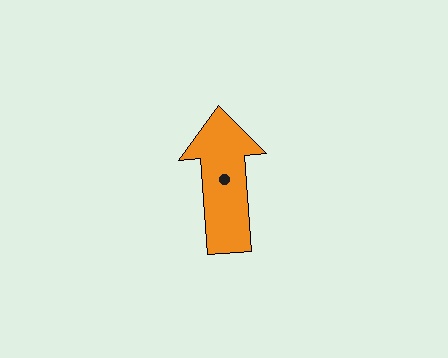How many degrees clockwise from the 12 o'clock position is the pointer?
Approximately 356 degrees.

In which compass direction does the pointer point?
North.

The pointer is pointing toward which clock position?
Roughly 12 o'clock.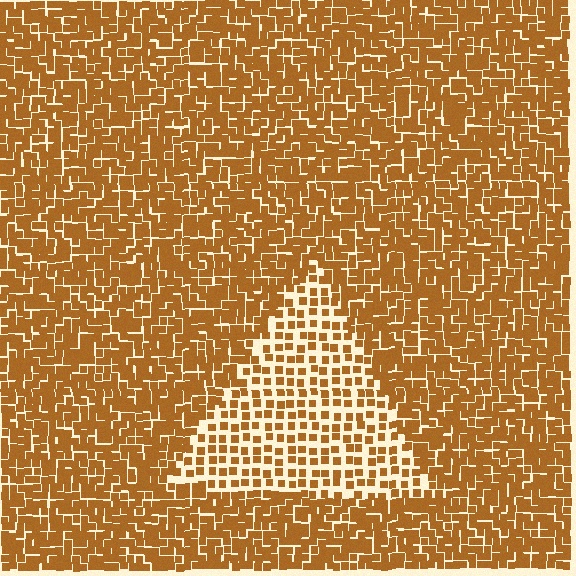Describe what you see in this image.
The image contains small brown elements arranged at two different densities. A triangle-shaped region is visible where the elements are less densely packed than the surrounding area.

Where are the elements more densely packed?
The elements are more densely packed outside the triangle boundary.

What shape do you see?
I see a triangle.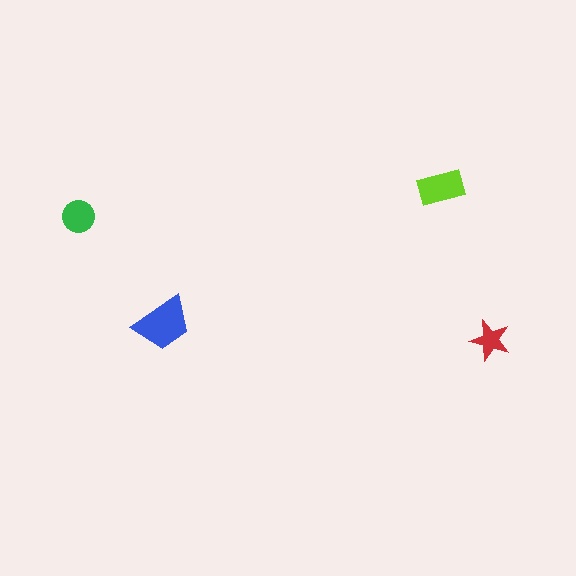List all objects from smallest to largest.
The red star, the green circle, the lime rectangle, the blue trapezoid.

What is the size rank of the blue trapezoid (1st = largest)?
1st.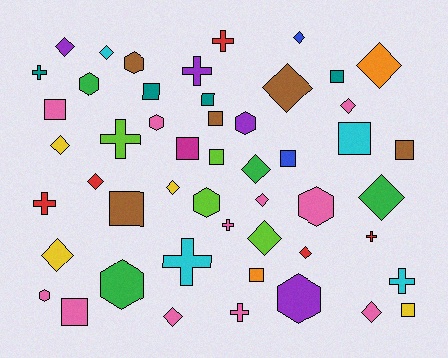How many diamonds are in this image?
There are 17 diamonds.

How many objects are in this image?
There are 50 objects.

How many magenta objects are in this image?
There is 1 magenta object.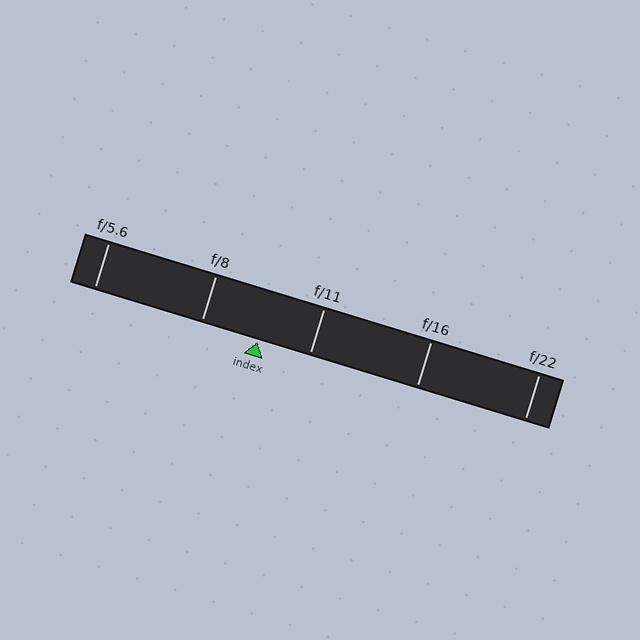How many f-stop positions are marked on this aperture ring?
There are 5 f-stop positions marked.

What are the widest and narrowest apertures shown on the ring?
The widest aperture shown is f/5.6 and the narrowest is f/22.